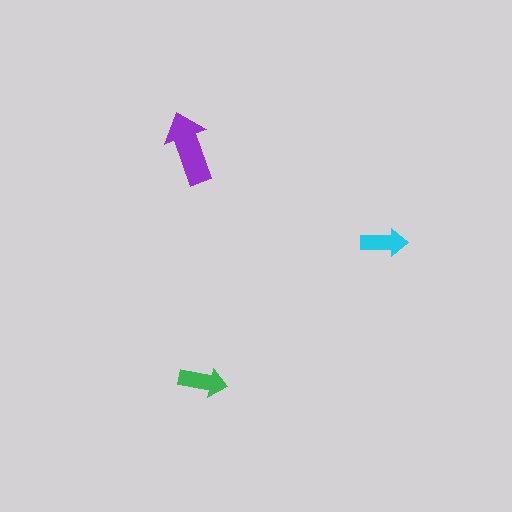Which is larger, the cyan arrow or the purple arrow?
The purple one.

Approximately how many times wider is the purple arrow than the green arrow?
About 1.5 times wider.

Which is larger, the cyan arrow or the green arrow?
The green one.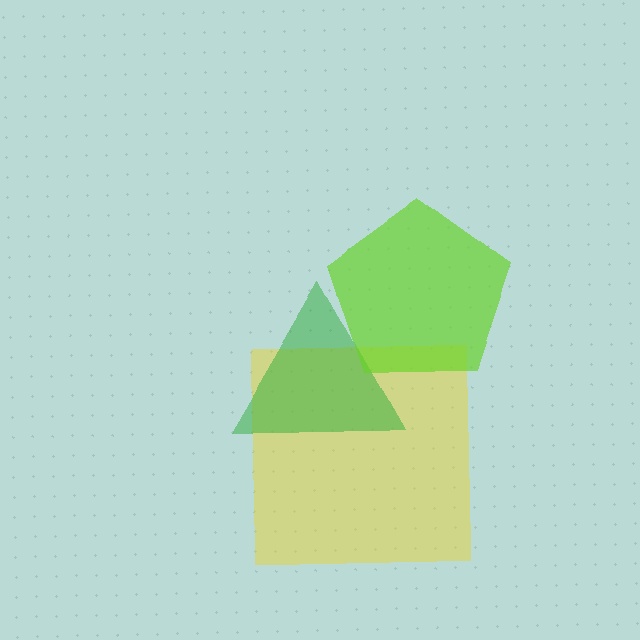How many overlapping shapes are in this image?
There are 3 overlapping shapes in the image.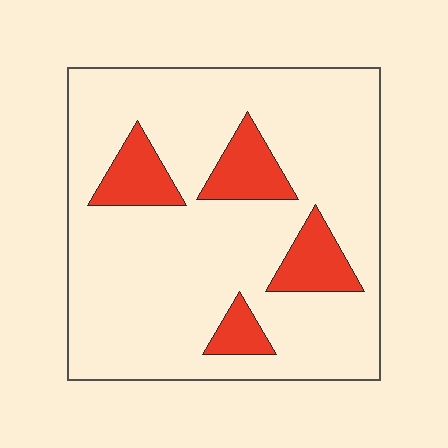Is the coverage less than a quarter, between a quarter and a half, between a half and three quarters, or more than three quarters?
Less than a quarter.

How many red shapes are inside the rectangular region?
4.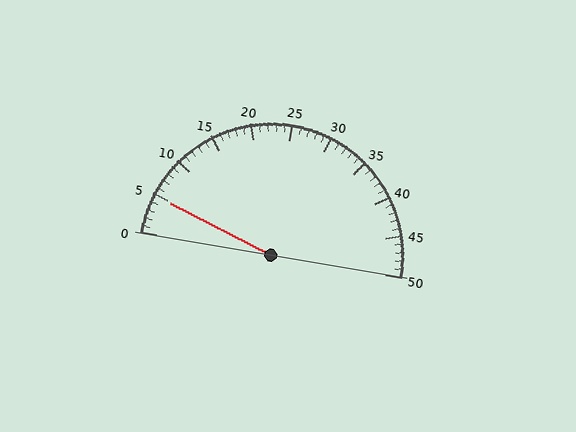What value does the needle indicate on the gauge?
The needle indicates approximately 5.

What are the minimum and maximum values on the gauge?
The gauge ranges from 0 to 50.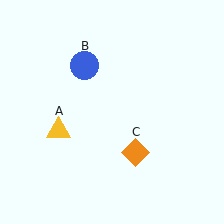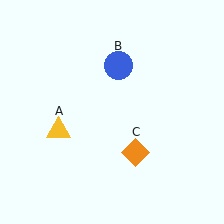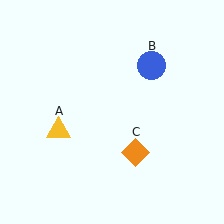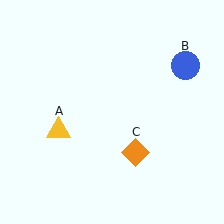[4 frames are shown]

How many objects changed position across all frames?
1 object changed position: blue circle (object B).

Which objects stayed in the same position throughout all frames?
Yellow triangle (object A) and orange diamond (object C) remained stationary.